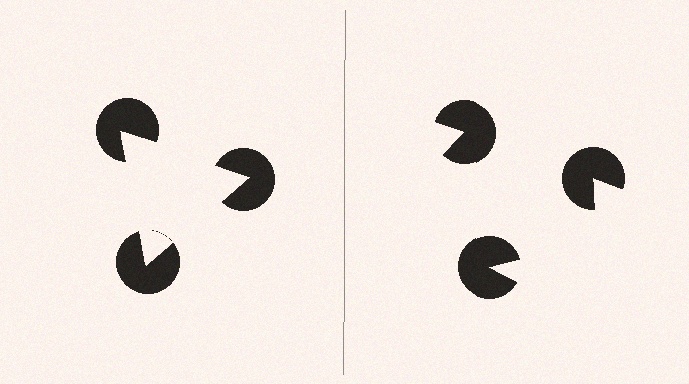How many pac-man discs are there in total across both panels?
6 — 3 on each side.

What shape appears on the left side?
An illusory triangle.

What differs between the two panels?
The pac-man discs are positioned identically on both sides; only the wedge orientations differ. On the left they align to a triangle; on the right they are misaligned.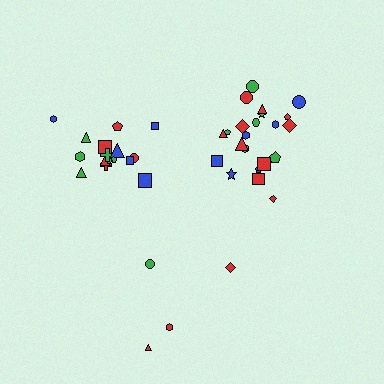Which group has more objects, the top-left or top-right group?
The top-right group.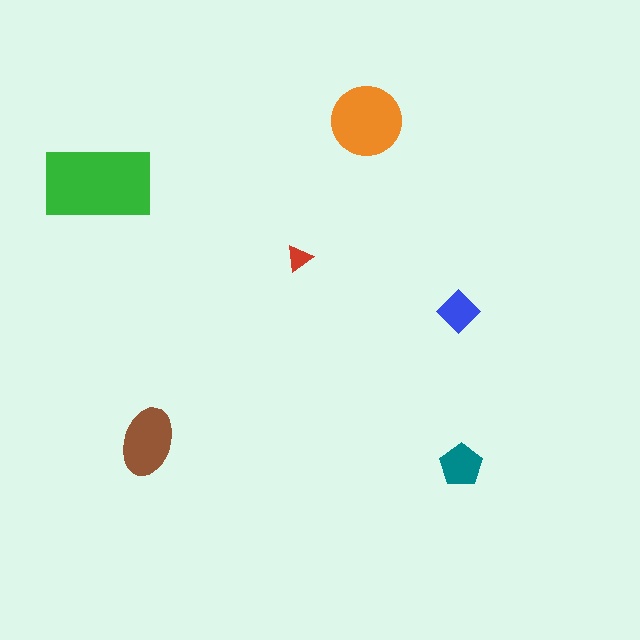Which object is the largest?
The green rectangle.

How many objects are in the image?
There are 6 objects in the image.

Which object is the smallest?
The red triangle.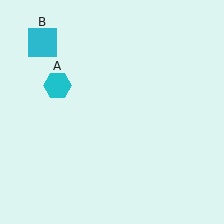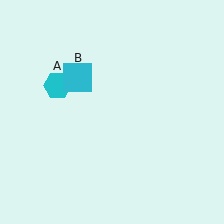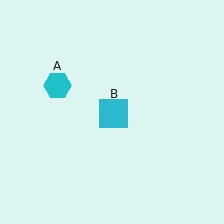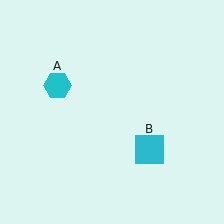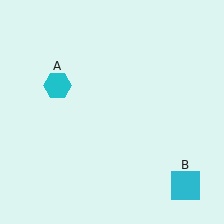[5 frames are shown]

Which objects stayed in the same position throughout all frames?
Cyan hexagon (object A) remained stationary.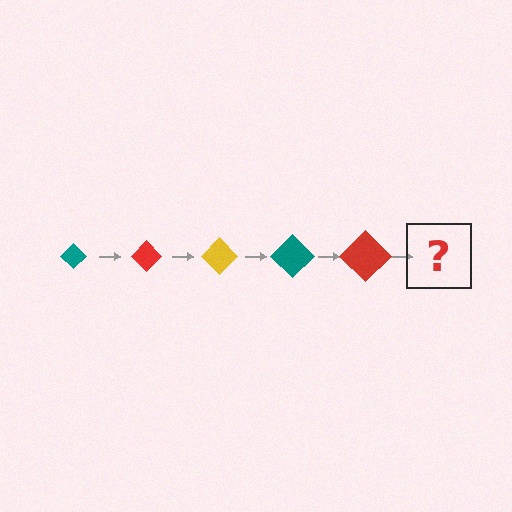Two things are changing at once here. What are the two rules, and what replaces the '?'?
The two rules are that the diamond grows larger each step and the color cycles through teal, red, and yellow. The '?' should be a yellow diamond, larger than the previous one.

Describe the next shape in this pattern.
It should be a yellow diamond, larger than the previous one.